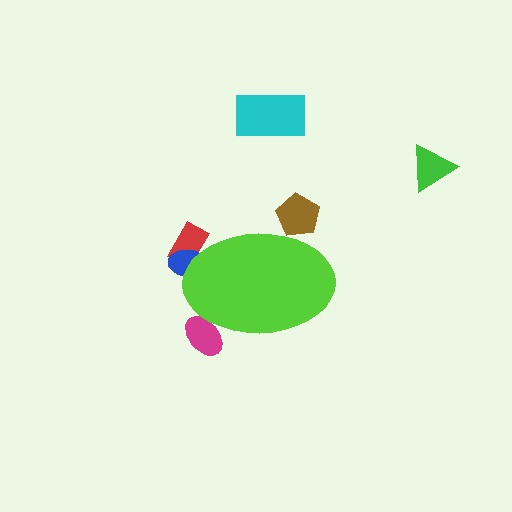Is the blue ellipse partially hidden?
Yes, the blue ellipse is partially hidden behind the lime ellipse.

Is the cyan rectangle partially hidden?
No, the cyan rectangle is fully visible.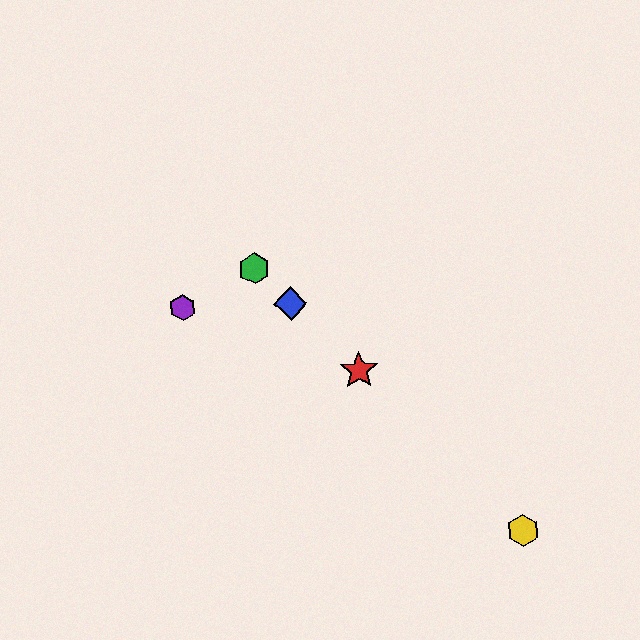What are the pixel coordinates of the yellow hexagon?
The yellow hexagon is at (523, 530).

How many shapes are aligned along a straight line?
4 shapes (the red star, the blue diamond, the green hexagon, the yellow hexagon) are aligned along a straight line.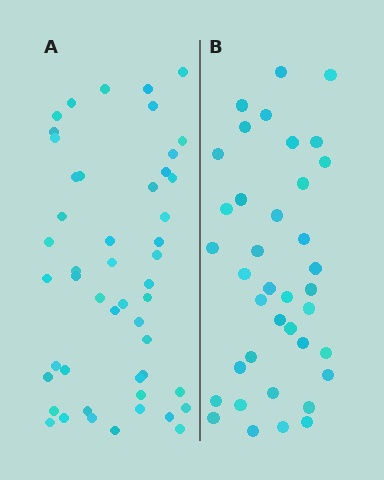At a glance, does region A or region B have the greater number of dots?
Region A (the left region) has more dots.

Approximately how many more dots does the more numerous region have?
Region A has roughly 12 or so more dots than region B.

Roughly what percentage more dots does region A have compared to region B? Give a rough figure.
About 30% more.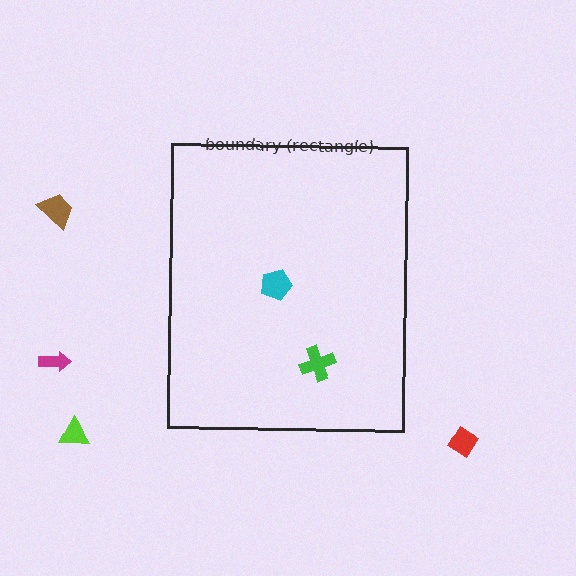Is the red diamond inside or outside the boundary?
Outside.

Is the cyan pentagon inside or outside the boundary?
Inside.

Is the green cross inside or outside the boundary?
Inside.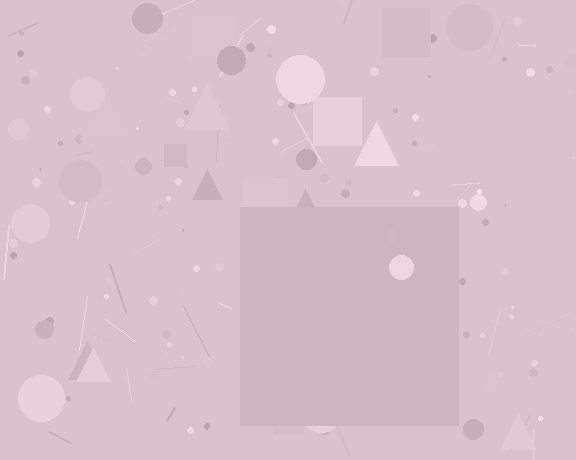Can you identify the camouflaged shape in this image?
The camouflaged shape is a square.